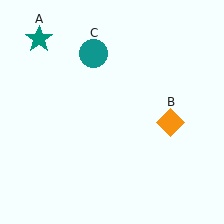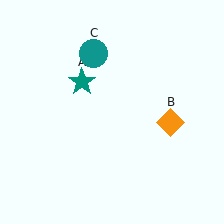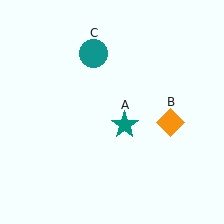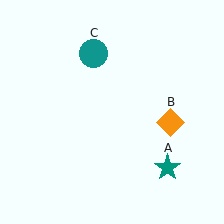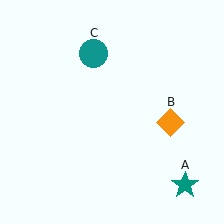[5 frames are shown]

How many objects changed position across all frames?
1 object changed position: teal star (object A).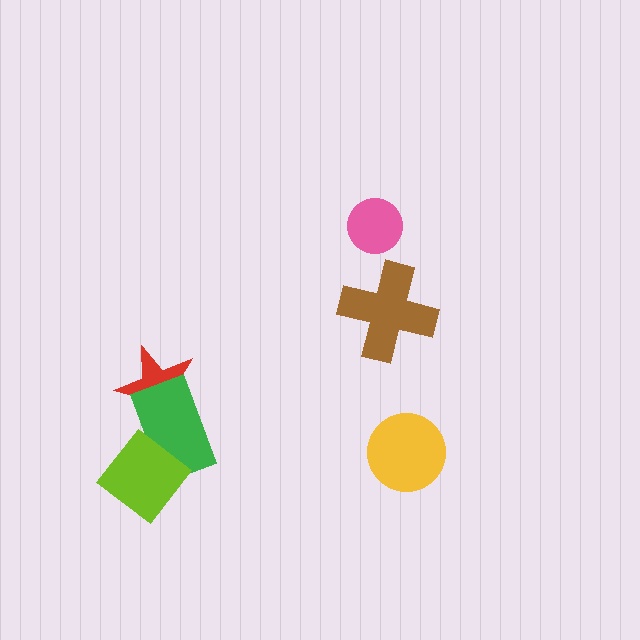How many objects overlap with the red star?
1 object overlaps with the red star.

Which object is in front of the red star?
The green rectangle is in front of the red star.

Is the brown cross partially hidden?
No, no other shape covers it.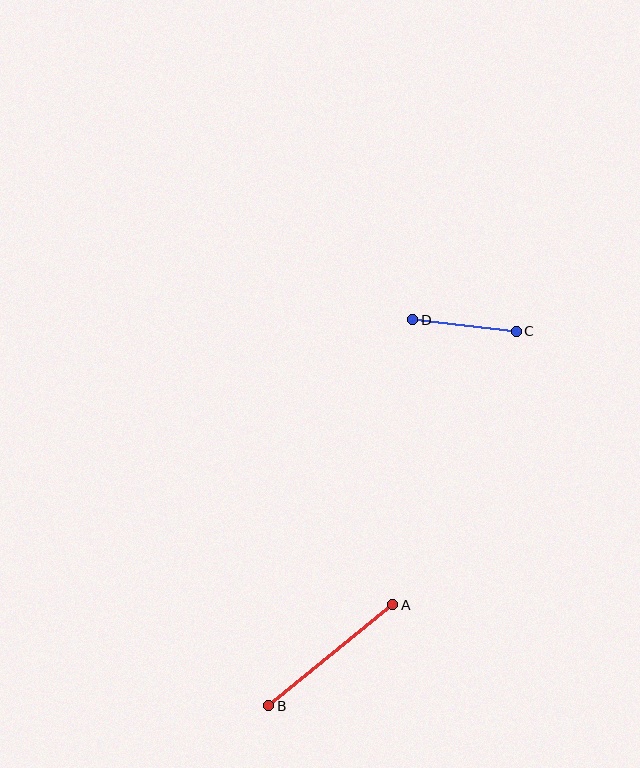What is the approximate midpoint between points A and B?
The midpoint is at approximately (331, 655) pixels.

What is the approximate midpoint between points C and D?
The midpoint is at approximately (464, 326) pixels.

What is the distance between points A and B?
The distance is approximately 160 pixels.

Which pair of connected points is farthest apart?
Points A and B are farthest apart.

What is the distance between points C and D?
The distance is approximately 104 pixels.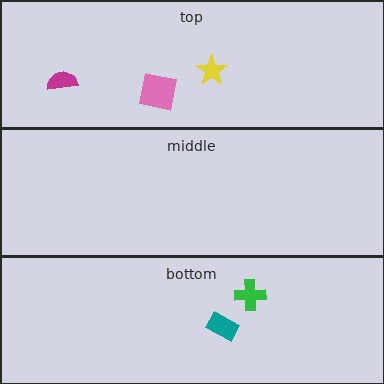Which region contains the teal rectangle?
The bottom region.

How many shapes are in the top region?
3.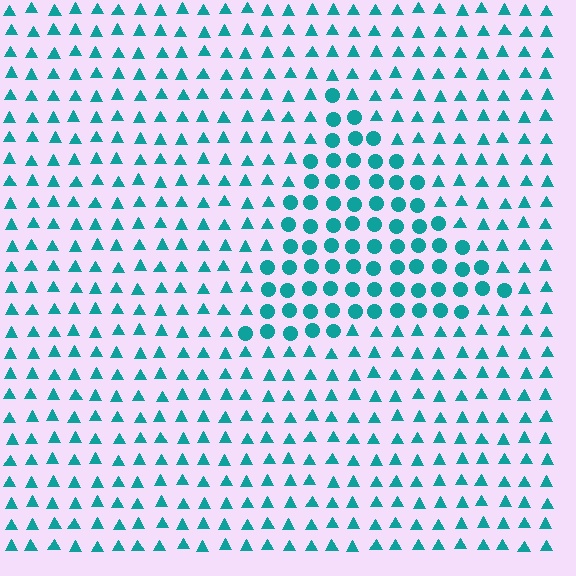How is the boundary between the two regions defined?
The boundary is defined by a change in element shape: circles inside vs. triangles outside. All elements share the same color and spacing.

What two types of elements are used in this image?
The image uses circles inside the triangle region and triangles outside it.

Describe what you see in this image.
The image is filled with small teal elements arranged in a uniform grid. A triangle-shaped region contains circles, while the surrounding area contains triangles. The boundary is defined purely by the change in element shape.